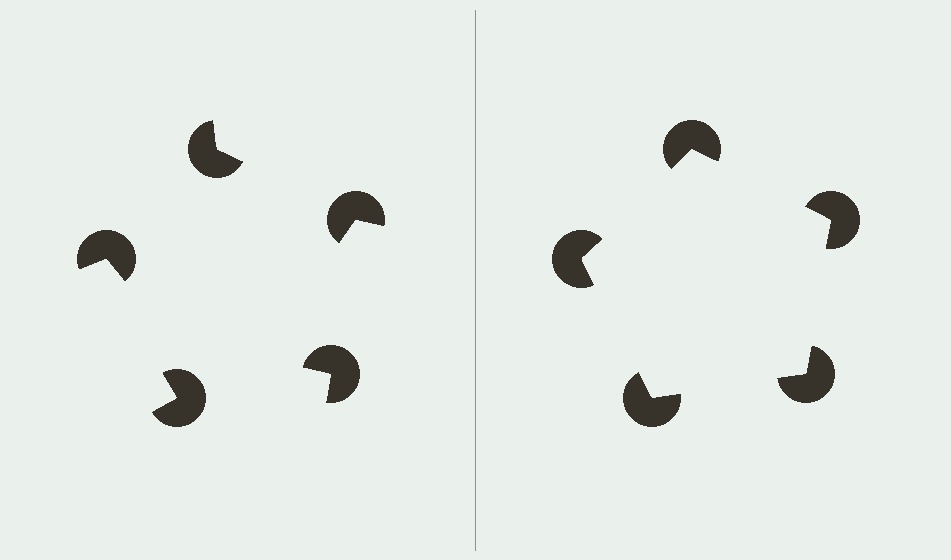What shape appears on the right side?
An illusory pentagon.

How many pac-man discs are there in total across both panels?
10 — 5 on each side.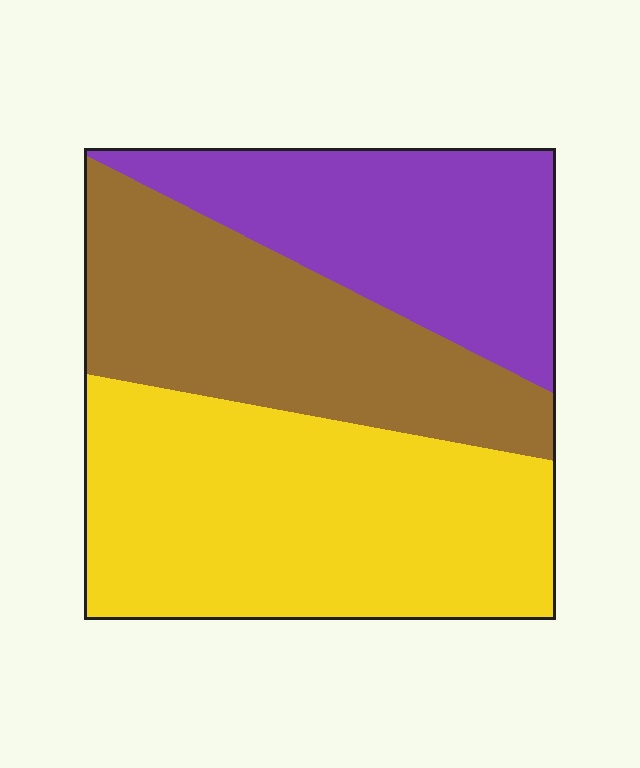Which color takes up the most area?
Yellow, at roughly 45%.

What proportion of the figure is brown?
Brown covers 30% of the figure.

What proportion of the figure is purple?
Purple covers about 25% of the figure.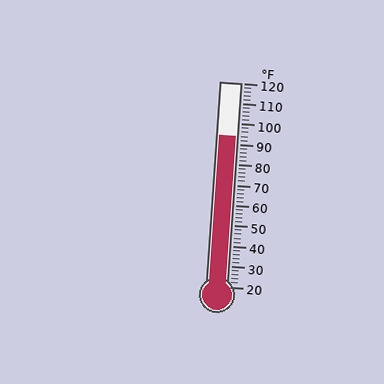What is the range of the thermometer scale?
The thermometer scale ranges from 20°F to 120°F.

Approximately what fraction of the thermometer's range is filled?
The thermometer is filled to approximately 75% of its range.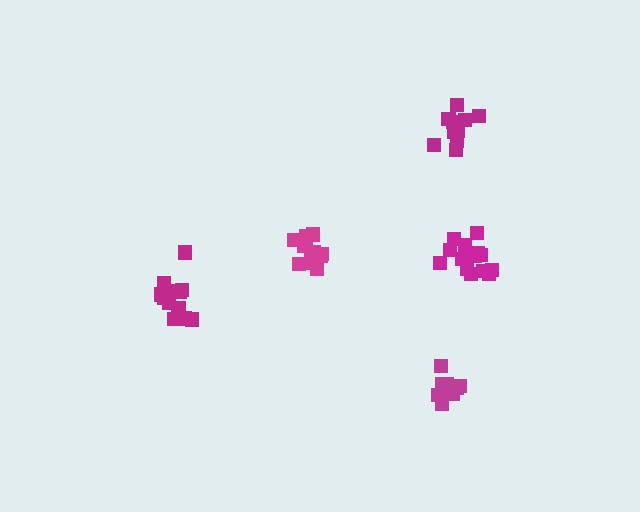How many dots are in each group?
Group 1: 13 dots, Group 2: 12 dots, Group 3: 14 dots, Group 4: 12 dots, Group 5: 9 dots (60 total).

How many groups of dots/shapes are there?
There are 5 groups.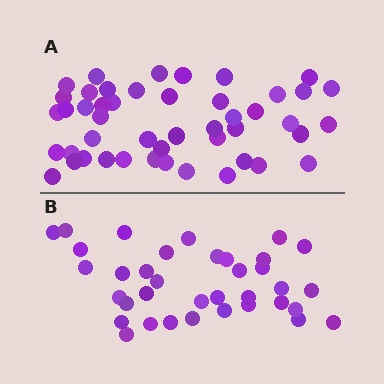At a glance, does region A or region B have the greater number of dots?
Region A (the top region) has more dots.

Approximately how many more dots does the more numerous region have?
Region A has roughly 12 or so more dots than region B.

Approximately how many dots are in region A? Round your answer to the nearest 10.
About 50 dots. (The exact count is 47, which rounds to 50.)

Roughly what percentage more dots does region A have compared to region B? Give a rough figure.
About 30% more.